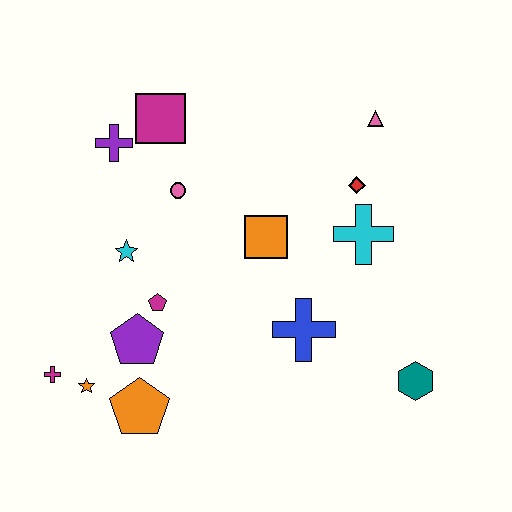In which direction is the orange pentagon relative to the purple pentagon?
The orange pentagon is below the purple pentagon.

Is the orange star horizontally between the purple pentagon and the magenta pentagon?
No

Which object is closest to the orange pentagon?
The orange star is closest to the orange pentagon.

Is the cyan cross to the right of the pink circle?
Yes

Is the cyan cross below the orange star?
No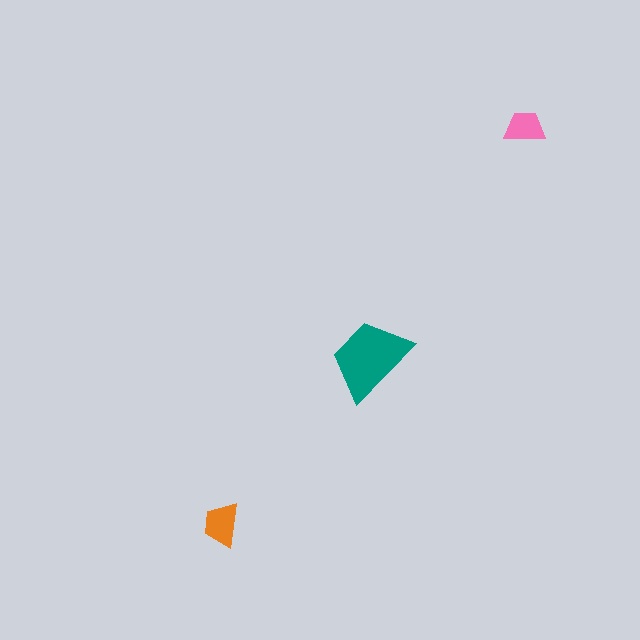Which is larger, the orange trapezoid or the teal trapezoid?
The teal one.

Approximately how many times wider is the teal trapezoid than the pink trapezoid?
About 2 times wider.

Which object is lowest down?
The orange trapezoid is bottommost.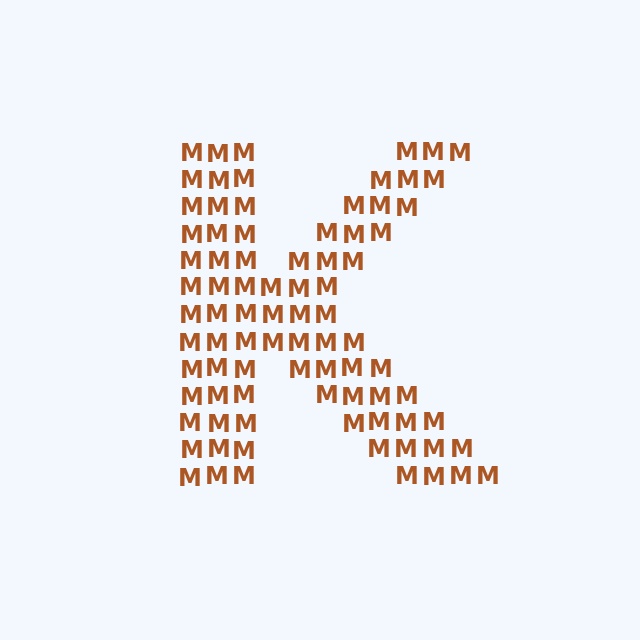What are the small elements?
The small elements are letter M's.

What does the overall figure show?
The overall figure shows the letter K.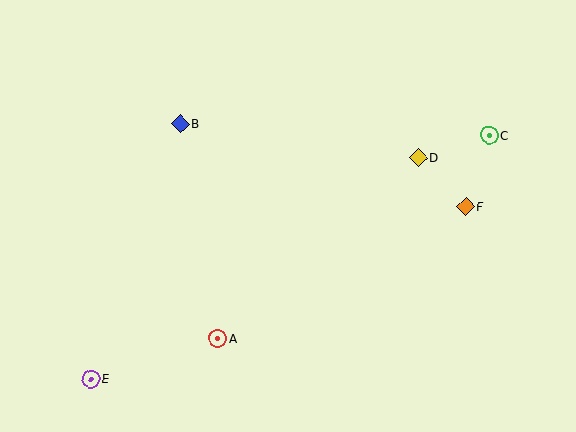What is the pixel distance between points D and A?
The distance between D and A is 270 pixels.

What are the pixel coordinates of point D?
Point D is at (418, 158).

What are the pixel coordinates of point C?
Point C is at (489, 135).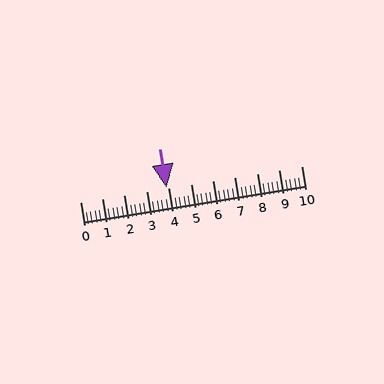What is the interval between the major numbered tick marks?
The major tick marks are spaced 1 units apart.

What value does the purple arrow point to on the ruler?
The purple arrow points to approximately 3.9.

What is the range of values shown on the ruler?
The ruler shows values from 0 to 10.